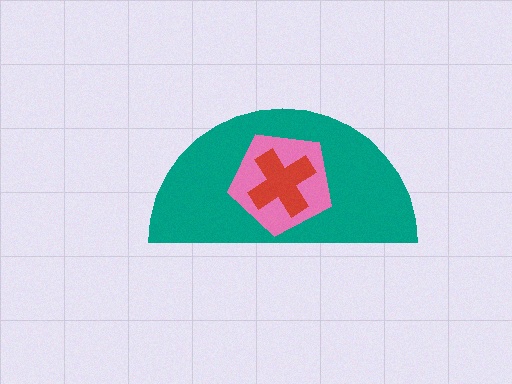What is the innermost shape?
The red cross.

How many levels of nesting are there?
3.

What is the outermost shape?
The teal semicircle.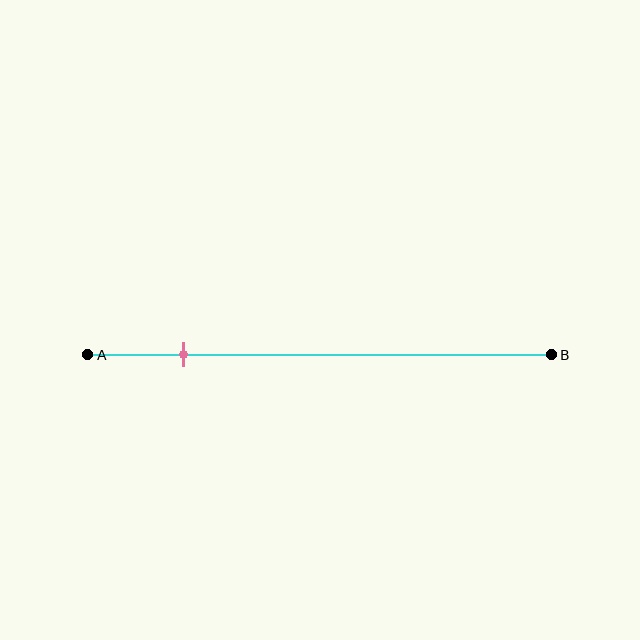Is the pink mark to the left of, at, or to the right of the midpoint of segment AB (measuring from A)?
The pink mark is to the left of the midpoint of segment AB.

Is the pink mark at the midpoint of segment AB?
No, the mark is at about 20% from A, not at the 50% midpoint.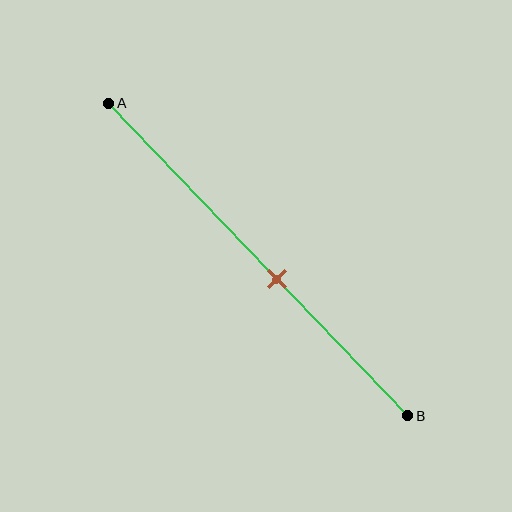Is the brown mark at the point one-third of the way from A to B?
No, the mark is at about 55% from A, not at the 33% one-third point.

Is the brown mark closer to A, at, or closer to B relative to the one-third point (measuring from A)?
The brown mark is closer to point B than the one-third point of segment AB.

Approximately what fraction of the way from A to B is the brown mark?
The brown mark is approximately 55% of the way from A to B.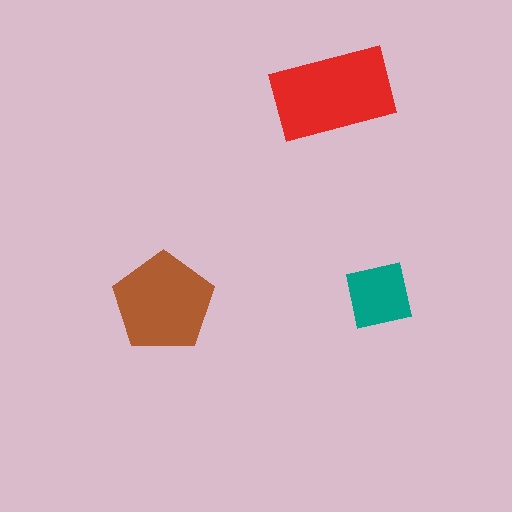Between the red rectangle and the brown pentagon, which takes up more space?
The red rectangle.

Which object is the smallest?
The teal square.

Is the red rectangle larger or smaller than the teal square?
Larger.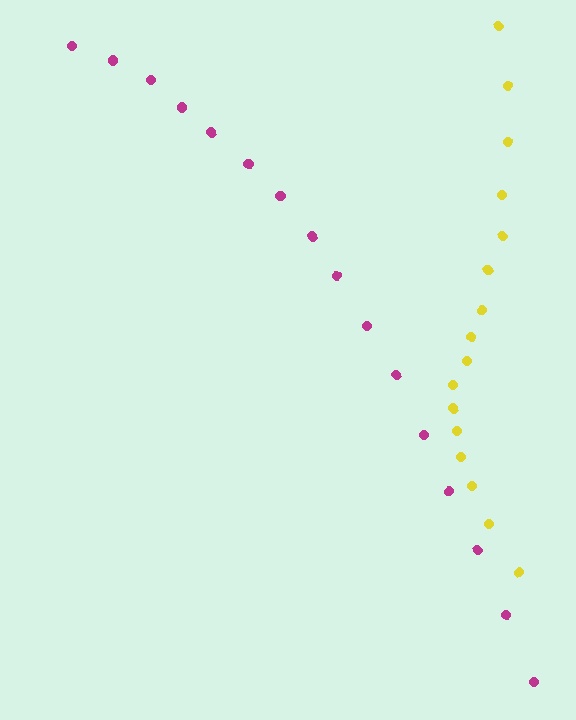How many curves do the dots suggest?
There are 2 distinct paths.